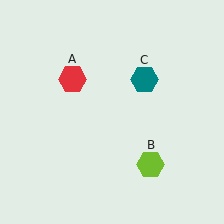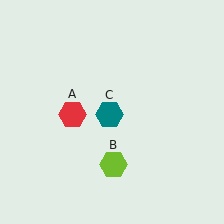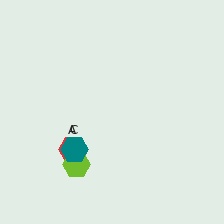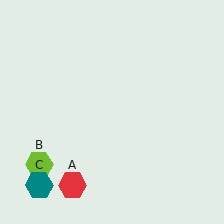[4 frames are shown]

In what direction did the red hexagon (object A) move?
The red hexagon (object A) moved down.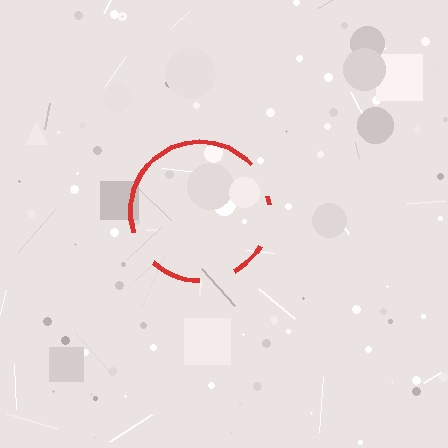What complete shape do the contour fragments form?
The contour fragments form a circle.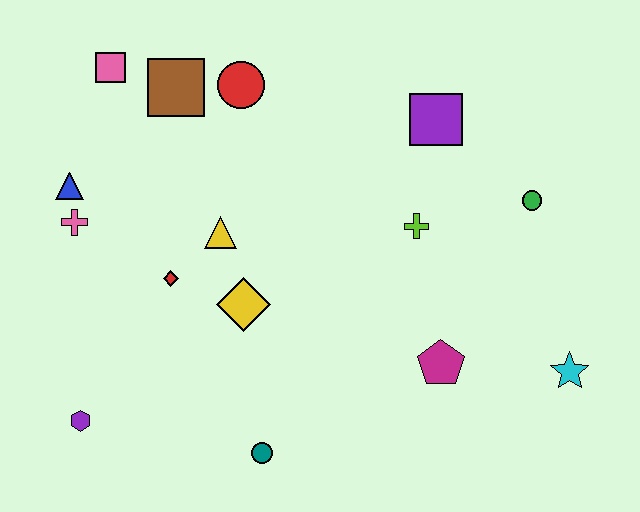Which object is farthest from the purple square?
The purple hexagon is farthest from the purple square.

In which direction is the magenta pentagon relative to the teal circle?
The magenta pentagon is to the right of the teal circle.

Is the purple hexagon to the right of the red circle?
No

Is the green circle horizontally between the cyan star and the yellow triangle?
Yes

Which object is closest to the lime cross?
The purple square is closest to the lime cross.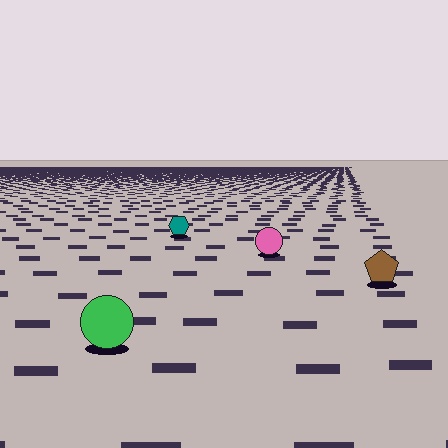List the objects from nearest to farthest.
From nearest to farthest: the green circle, the brown pentagon, the pink circle, the teal hexagon.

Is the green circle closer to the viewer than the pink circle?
Yes. The green circle is closer — you can tell from the texture gradient: the ground texture is coarser near it.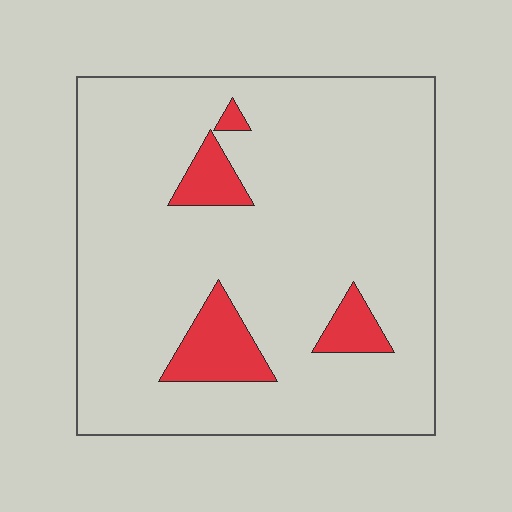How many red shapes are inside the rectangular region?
4.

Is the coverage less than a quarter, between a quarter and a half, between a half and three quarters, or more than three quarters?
Less than a quarter.